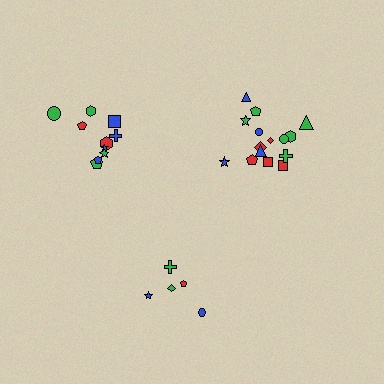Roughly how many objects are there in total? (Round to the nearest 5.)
Roughly 30 objects in total.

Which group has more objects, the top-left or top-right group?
The top-right group.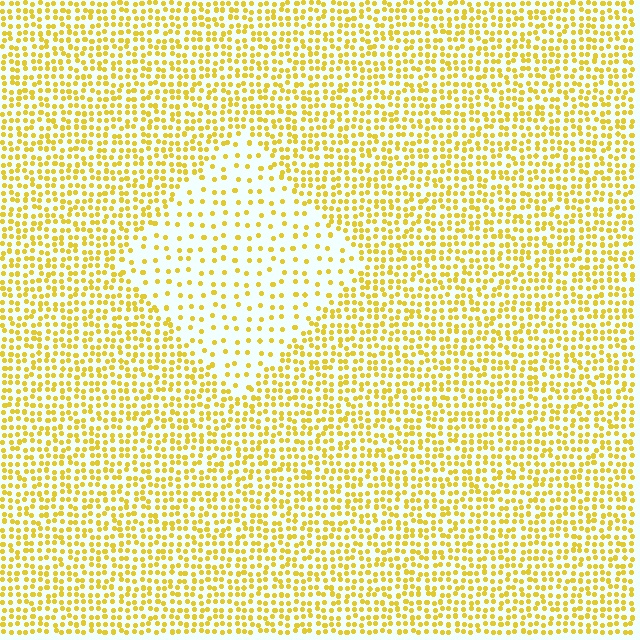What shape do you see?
I see a diamond.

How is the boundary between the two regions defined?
The boundary is defined by a change in element density (approximately 2.5x ratio). All elements are the same color, size, and shape.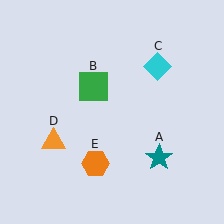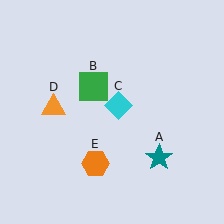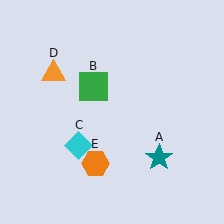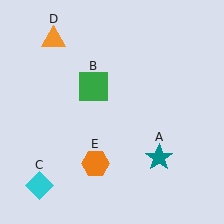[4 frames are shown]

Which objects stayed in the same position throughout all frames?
Teal star (object A) and green square (object B) and orange hexagon (object E) remained stationary.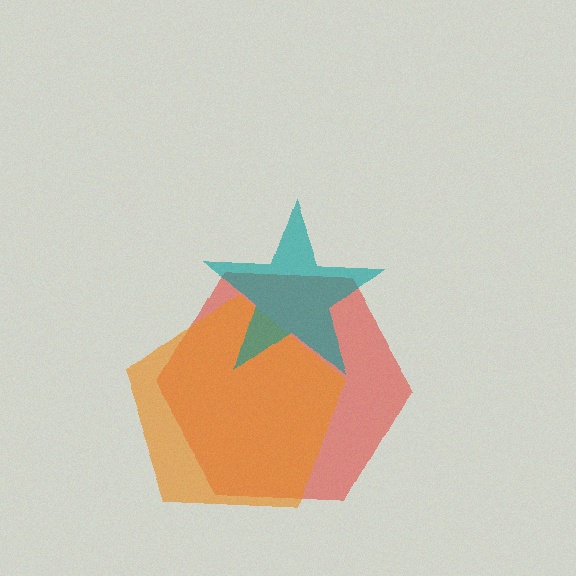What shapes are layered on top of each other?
The layered shapes are: a red hexagon, an orange pentagon, a teal star.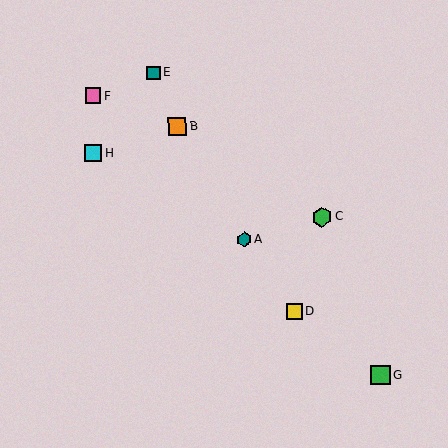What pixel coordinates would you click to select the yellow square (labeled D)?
Click at (294, 312) to select the yellow square D.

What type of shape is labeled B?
Shape B is an orange square.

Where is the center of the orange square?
The center of the orange square is at (177, 126).